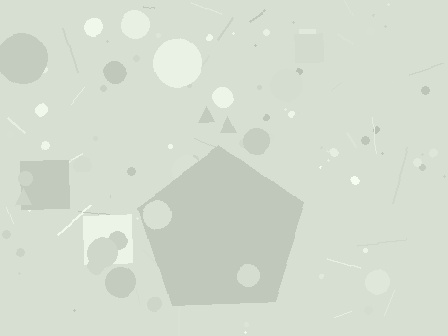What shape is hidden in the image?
A pentagon is hidden in the image.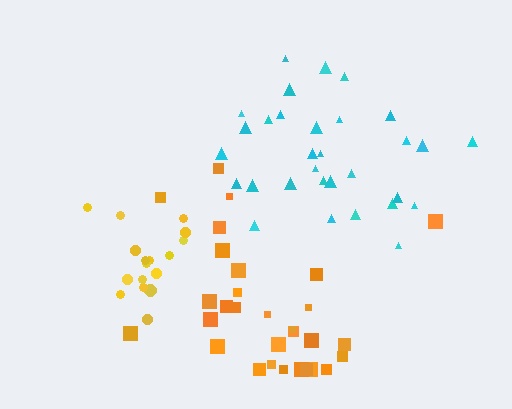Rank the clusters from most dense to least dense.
yellow, orange, cyan.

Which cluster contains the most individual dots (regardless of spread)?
Cyan (31).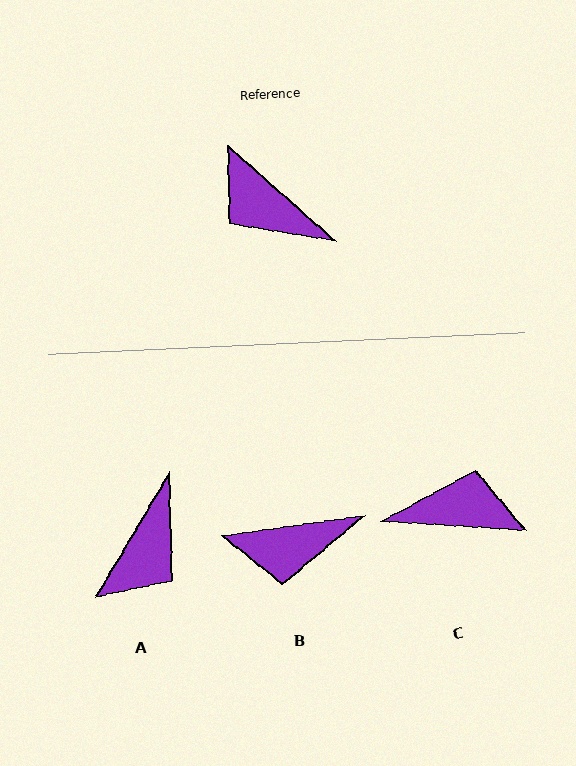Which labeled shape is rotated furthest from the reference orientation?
C, about 142 degrees away.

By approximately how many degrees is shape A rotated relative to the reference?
Approximately 101 degrees counter-clockwise.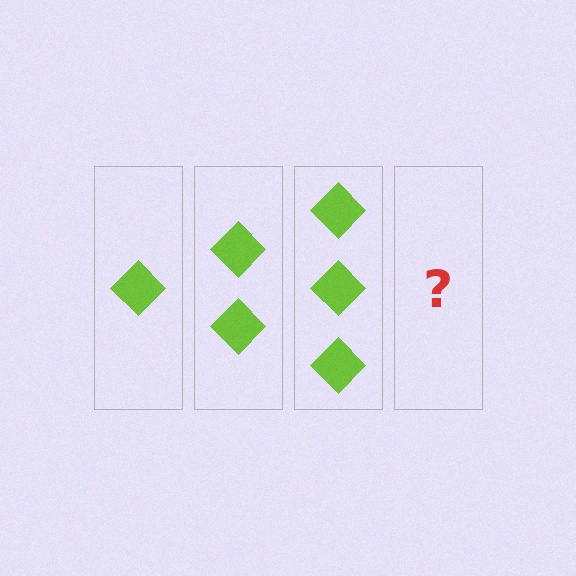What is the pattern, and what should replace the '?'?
The pattern is that each step adds one more diamond. The '?' should be 4 diamonds.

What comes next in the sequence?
The next element should be 4 diamonds.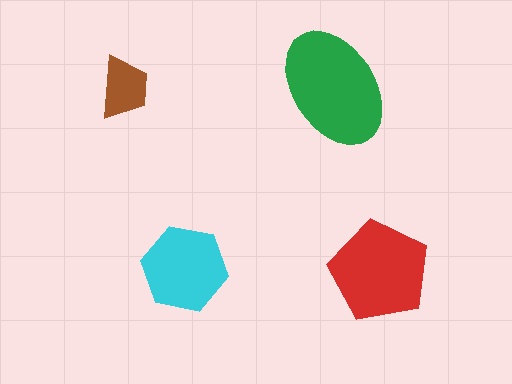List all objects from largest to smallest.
The green ellipse, the red pentagon, the cyan hexagon, the brown trapezoid.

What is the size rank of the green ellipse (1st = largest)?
1st.